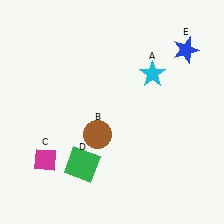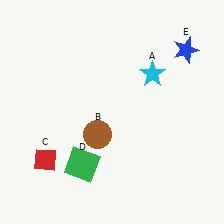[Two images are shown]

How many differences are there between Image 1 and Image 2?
There is 1 difference between the two images.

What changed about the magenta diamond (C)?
In Image 1, C is magenta. In Image 2, it changed to red.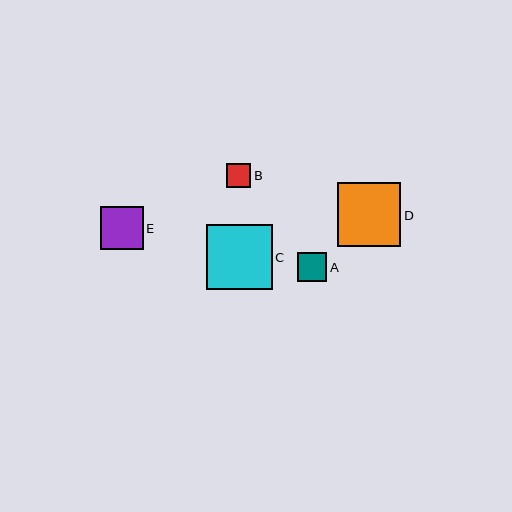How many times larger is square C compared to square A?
Square C is approximately 2.3 times the size of square A.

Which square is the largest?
Square C is the largest with a size of approximately 65 pixels.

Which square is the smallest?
Square B is the smallest with a size of approximately 24 pixels.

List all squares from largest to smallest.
From largest to smallest: C, D, E, A, B.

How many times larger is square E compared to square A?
Square E is approximately 1.5 times the size of square A.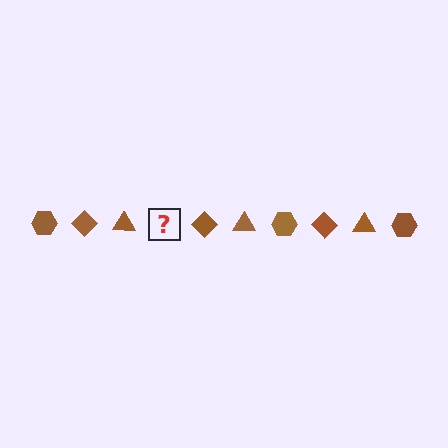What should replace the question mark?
The question mark should be replaced with a brown hexagon.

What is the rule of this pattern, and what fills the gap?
The rule is that the pattern cycles through hexagon, diamond, triangle shapes in brown. The gap should be filled with a brown hexagon.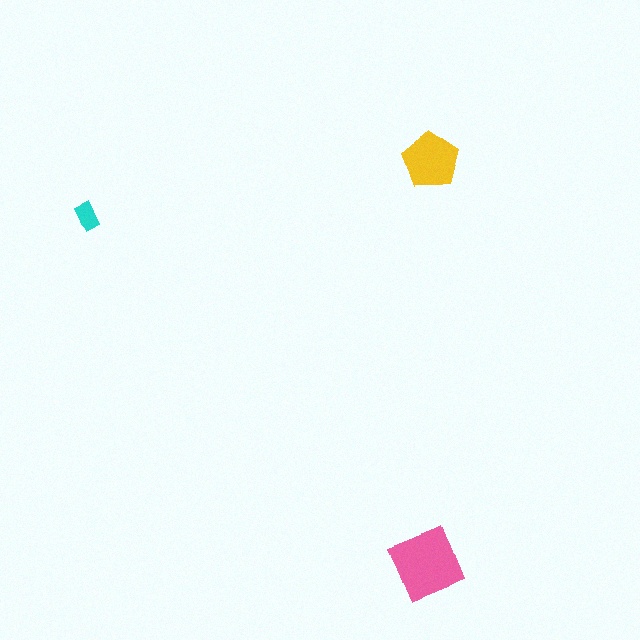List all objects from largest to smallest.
The pink square, the yellow pentagon, the cyan rectangle.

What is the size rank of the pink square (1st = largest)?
1st.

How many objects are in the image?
There are 3 objects in the image.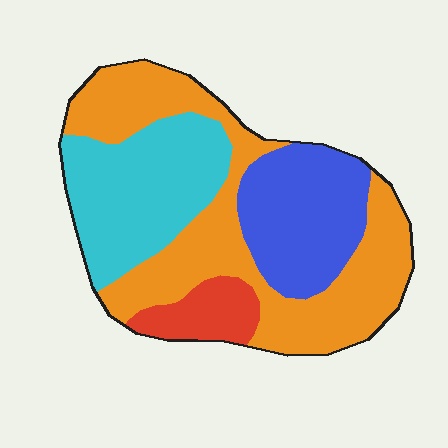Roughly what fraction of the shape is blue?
Blue covers roughly 20% of the shape.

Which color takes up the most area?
Orange, at roughly 45%.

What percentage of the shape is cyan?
Cyan covers around 25% of the shape.